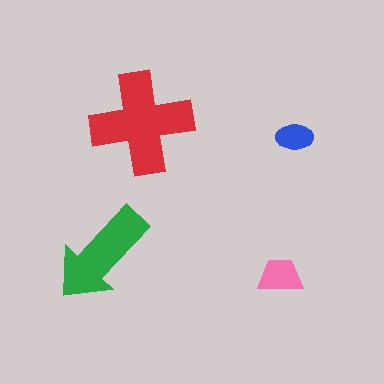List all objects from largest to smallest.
The red cross, the green arrow, the pink trapezoid, the blue ellipse.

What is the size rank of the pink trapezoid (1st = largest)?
3rd.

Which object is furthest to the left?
The green arrow is leftmost.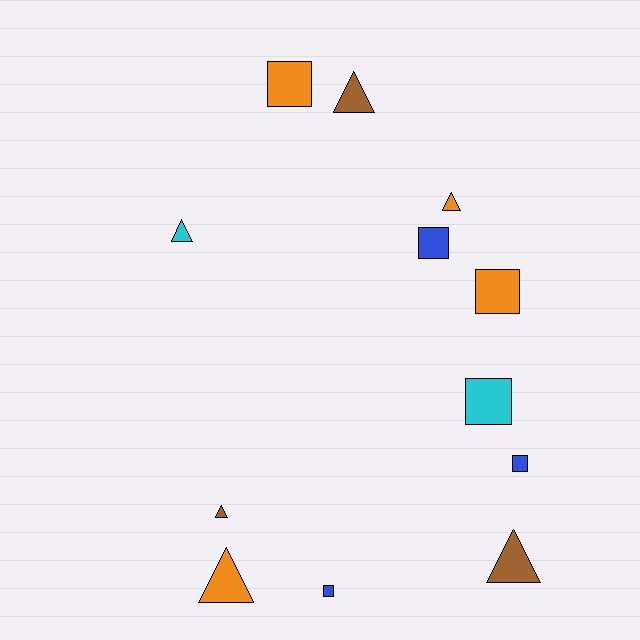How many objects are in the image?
There are 12 objects.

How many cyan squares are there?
There is 1 cyan square.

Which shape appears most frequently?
Triangle, with 6 objects.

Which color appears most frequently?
Orange, with 4 objects.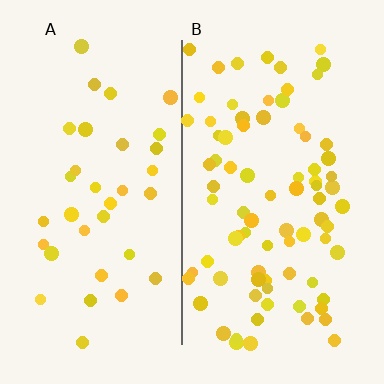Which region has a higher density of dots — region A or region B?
B (the right).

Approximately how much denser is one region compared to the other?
Approximately 2.3× — region B over region A.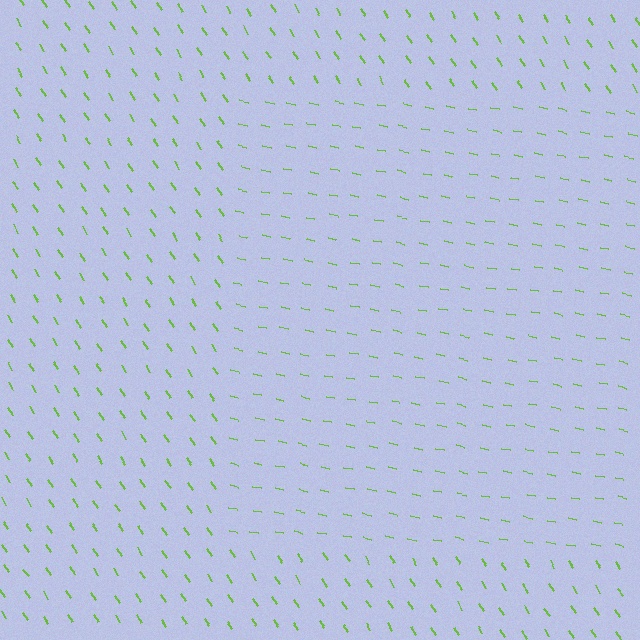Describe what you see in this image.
The image is filled with small lime line segments. A rectangle region in the image has lines oriented differently from the surrounding lines, creating a visible texture boundary.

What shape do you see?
I see a rectangle.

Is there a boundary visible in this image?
Yes, there is a texture boundary formed by a change in line orientation.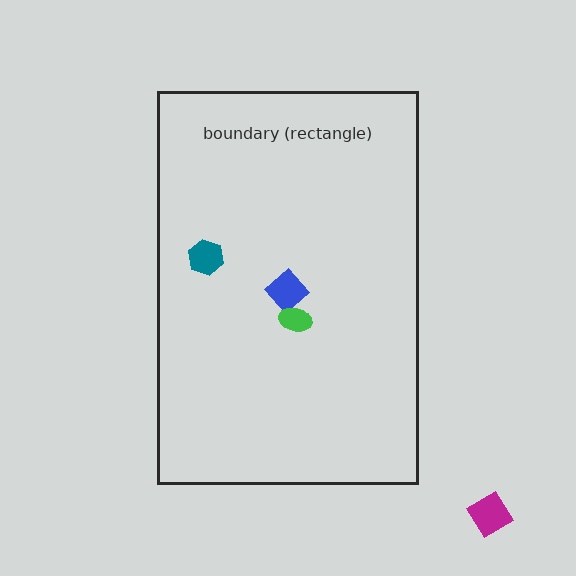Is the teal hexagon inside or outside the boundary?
Inside.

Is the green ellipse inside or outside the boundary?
Inside.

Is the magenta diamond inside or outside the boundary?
Outside.